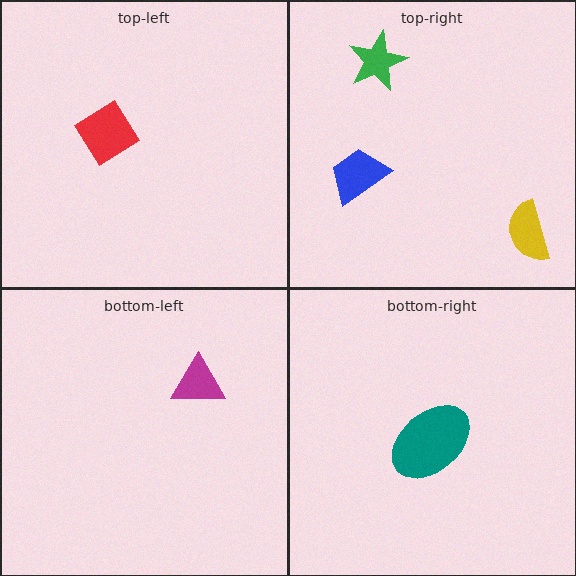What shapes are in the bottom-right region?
The teal ellipse.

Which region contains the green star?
The top-right region.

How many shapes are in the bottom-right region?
1.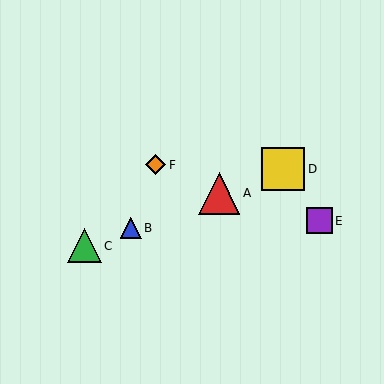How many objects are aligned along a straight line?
4 objects (A, B, C, D) are aligned along a straight line.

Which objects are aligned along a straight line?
Objects A, B, C, D are aligned along a straight line.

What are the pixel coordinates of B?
Object B is at (131, 228).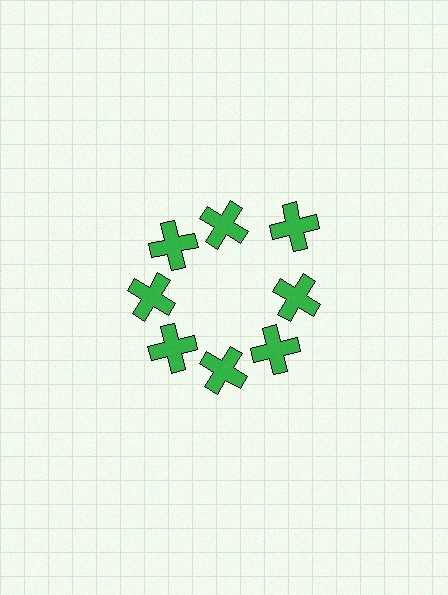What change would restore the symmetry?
The symmetry would be restored by moving it inward, back onto the ring so that all 8 crosses sit at equal angles and equal distance from the center.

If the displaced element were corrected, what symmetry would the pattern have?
It would have 8-fold rotational symmetry — the pattern would map onto itself every 45 degrees.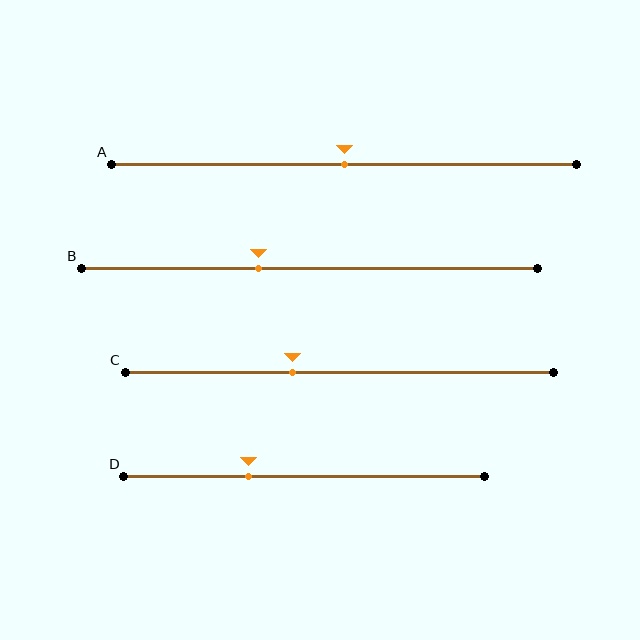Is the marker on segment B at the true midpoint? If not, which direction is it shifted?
No, the marker on segment B is shifted to the left by about 11% of the segment length.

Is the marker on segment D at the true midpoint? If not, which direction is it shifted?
No, the marker on segment D is shifted to the left by about 16% of the segment length.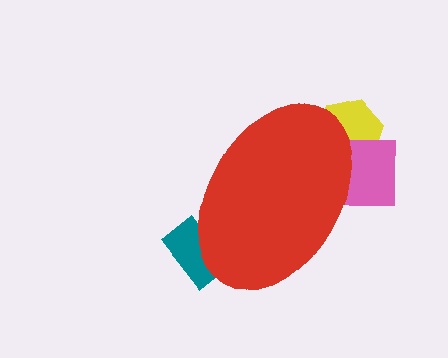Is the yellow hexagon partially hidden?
Yes, the yellow hexagon is partially hidden behind the red ellipse.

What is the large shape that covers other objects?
A red ellipse.